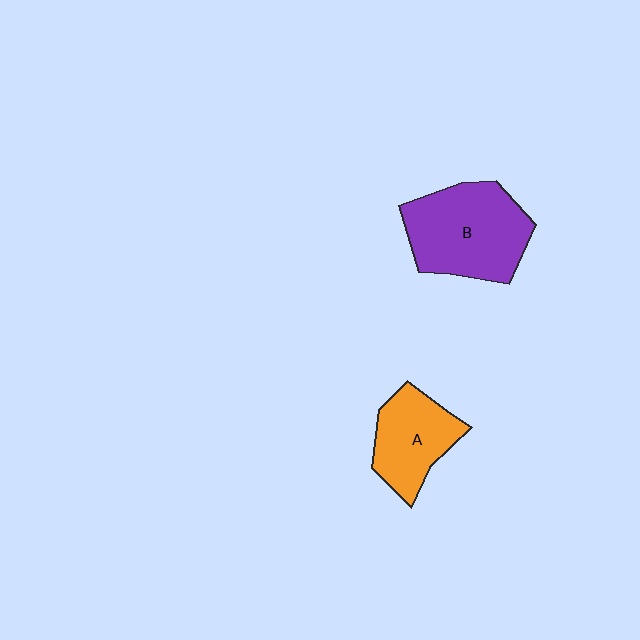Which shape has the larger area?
Shape B (purple).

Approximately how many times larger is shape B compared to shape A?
Approximately 1.5 times.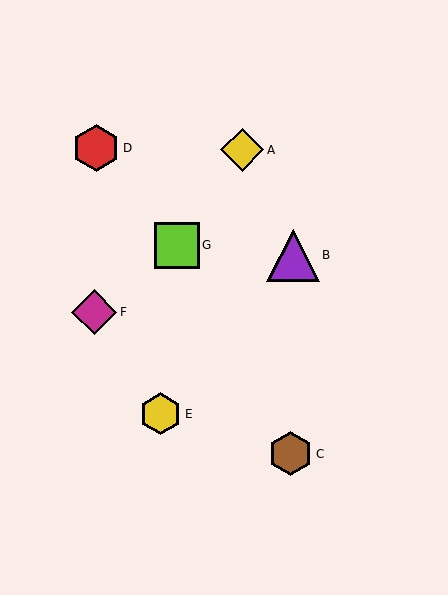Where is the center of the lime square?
The center of the lime square is at (177, 246).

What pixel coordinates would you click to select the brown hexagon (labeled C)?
Click at (291, 454) to select the brown hexagon C.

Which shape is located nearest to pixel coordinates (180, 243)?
The lime square (labeled G) at (177, 246) is nearest to that location.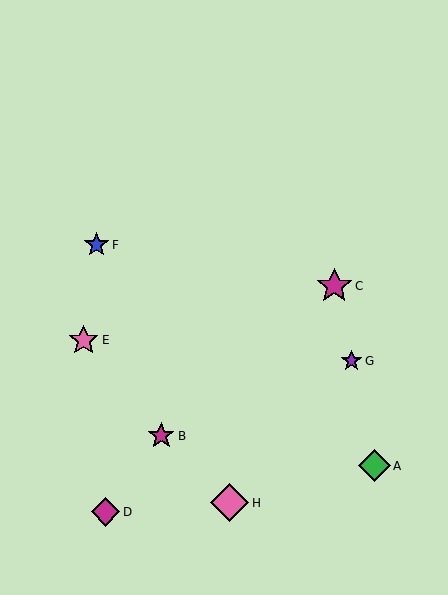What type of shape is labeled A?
Shape A is a green diamond.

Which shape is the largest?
The pink diamond (labeled H) is the largest.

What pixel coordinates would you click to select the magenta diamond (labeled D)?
Click at (106, 512) to select the magenta diamond D.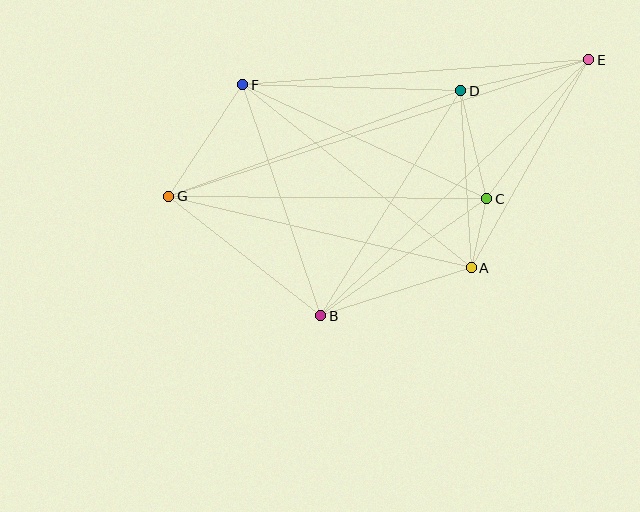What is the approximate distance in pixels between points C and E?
The distance between C and E is approximately 172 pixels.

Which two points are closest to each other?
Points A and C are closest to each other.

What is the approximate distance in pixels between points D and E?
The distance between D and E is approximately 132 pixels.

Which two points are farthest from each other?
Points E and G are farthest from each other.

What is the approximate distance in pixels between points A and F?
The distance between A and F is approximately 293 pixels.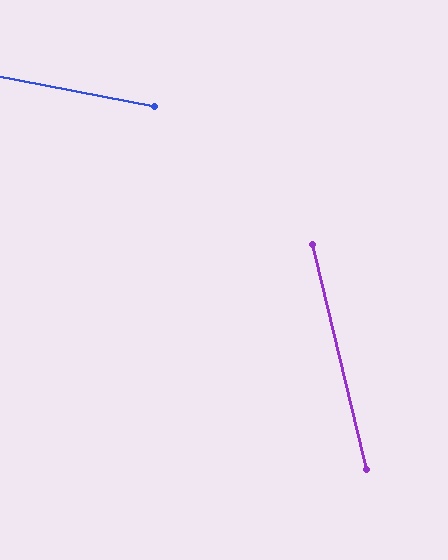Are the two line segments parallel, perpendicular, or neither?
Neither parallel nor perpendicular — they differ by about 66°.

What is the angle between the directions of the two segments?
Approximately 66 degrees.